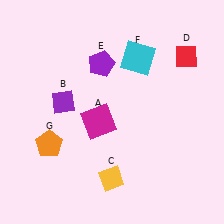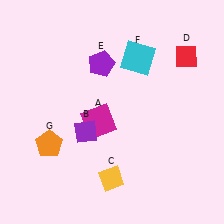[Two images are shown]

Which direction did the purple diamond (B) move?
The purple diamond (B) moved down.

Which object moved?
The purple diamond (B) moved down.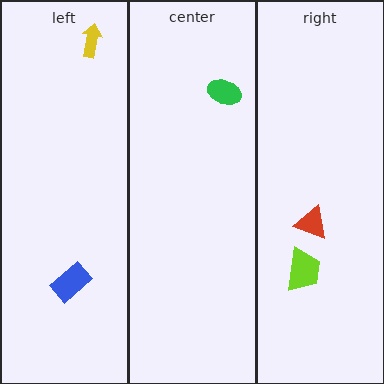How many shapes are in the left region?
2.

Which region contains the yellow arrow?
The left region.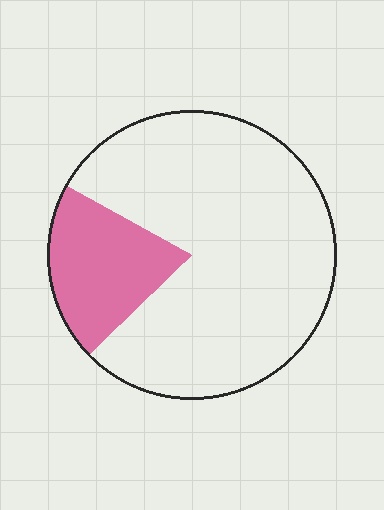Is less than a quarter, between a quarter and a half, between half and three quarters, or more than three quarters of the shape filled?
Less than a quarter.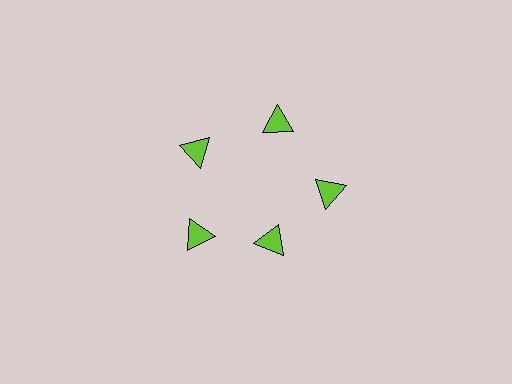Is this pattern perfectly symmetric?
No. The 5 lime triangles are arranged in a ring, but one element near the 5 o'clock position is pulled inward toward the center, breaking the 5-fold rotational symmetry.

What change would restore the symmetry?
The symmetry would be restored by moving it outward, back onto the ring so that all 5 triangles sit at equal angles and equal distance from the center.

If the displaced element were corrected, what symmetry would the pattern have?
It would have 5-fold rotational symmetry — the pattern would map onto itself every 72 degrees.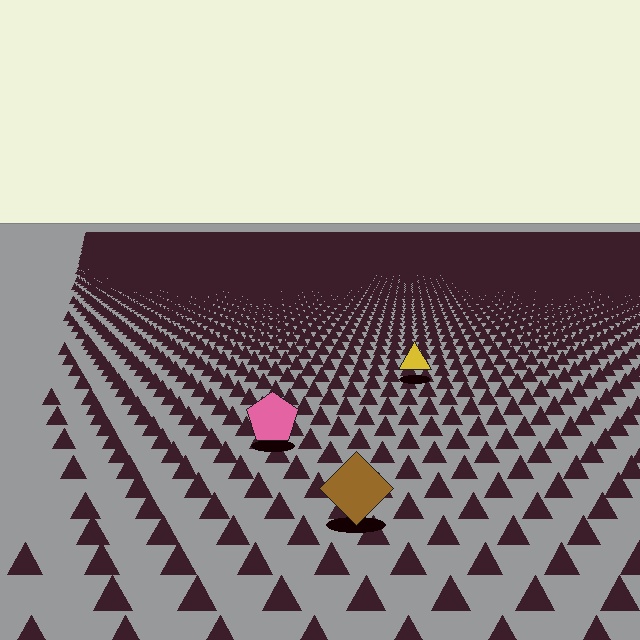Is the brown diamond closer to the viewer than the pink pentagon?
Yes. The brown diamond is closer — you can tell from the texture gradient: the ground texture is coarser near it.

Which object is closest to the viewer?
The brown diamond is closest. The texture marks near it are larger and more spread out.